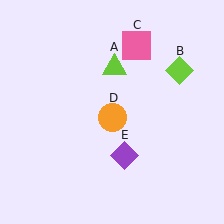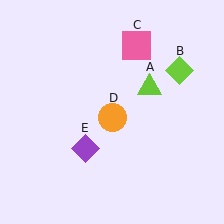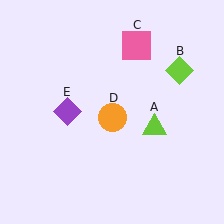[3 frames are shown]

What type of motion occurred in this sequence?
The lime triangle (object A), purple diamond (object E) rotated clockwise around the center of the scene.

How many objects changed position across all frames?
2 objects changed position: lime triangle (object A), purple diamond (object E).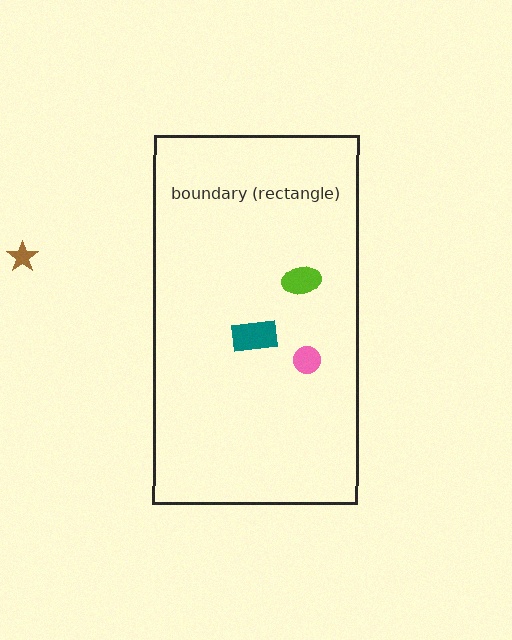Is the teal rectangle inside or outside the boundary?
Inside.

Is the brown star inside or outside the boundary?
Outside.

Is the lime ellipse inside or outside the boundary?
Inside.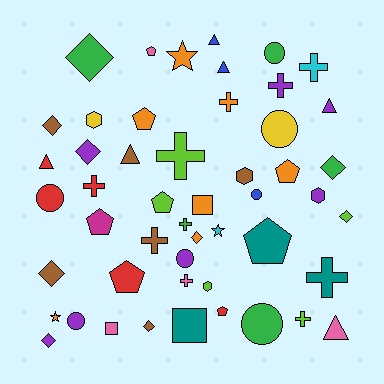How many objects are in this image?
There are 50 objects.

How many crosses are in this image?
There are 10 crosses.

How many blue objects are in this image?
There are 3 blue objects.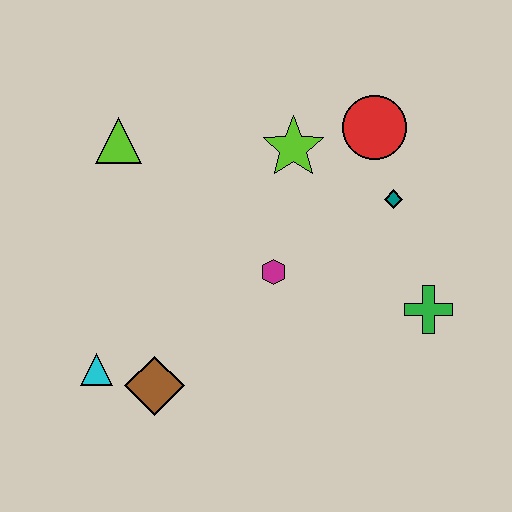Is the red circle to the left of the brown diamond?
No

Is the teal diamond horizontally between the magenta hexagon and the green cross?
Yes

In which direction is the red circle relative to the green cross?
The red circle is above the green cross.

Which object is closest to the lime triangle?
The lime star is closest to the lime triangle.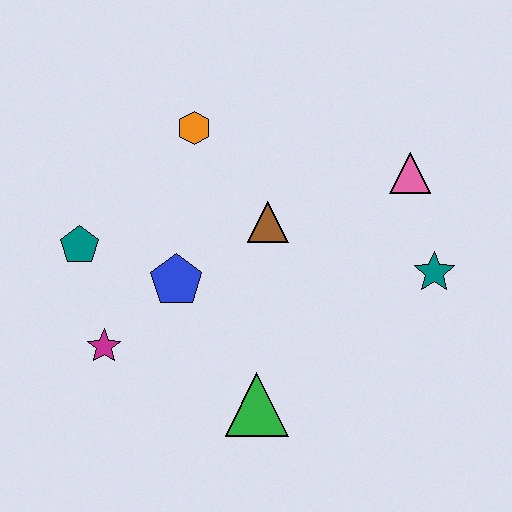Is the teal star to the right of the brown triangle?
Yes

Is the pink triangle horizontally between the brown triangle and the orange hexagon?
No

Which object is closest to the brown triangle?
The blue pentagon is closest to the brown triangle.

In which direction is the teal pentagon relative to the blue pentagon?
The teal pentagon is to the left of the blue pentagon.